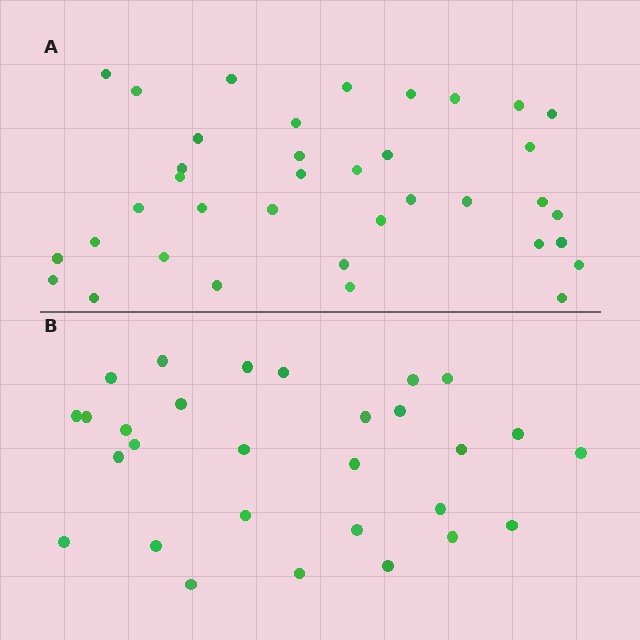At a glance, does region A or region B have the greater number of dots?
Region A (the top region) has more dots.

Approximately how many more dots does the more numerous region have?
Region A has roughly 8 or so more dots than region B.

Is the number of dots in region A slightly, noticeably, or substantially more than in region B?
Region A has noticeably more, but not dramatically so. The ratio is roughly 1.3 to 1.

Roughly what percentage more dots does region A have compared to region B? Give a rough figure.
About 30% more.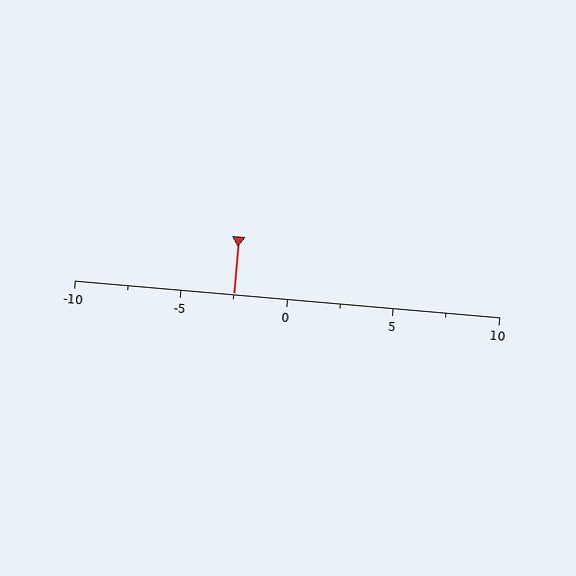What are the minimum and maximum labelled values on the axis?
The axis runs from -10 to 10.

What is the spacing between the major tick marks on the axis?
The major ticks are spaced 5 apart.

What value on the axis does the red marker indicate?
The marker indicates approximately -2.5.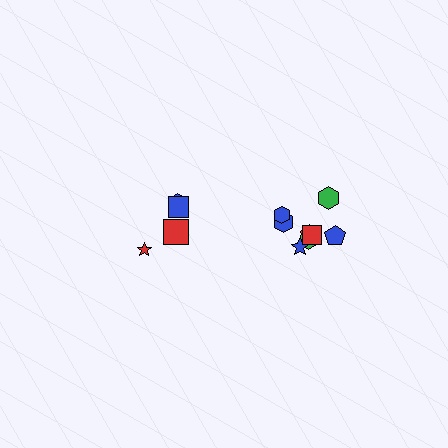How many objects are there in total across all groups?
There are 12 objects.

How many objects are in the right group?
There are 8 objects.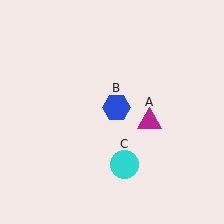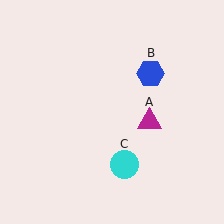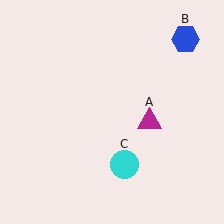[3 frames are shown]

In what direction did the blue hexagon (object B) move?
The blue hexagon (object B) moved up and to the right.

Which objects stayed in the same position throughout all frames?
Magenta triangle (object A) and cyan circle (object C) remained stationary.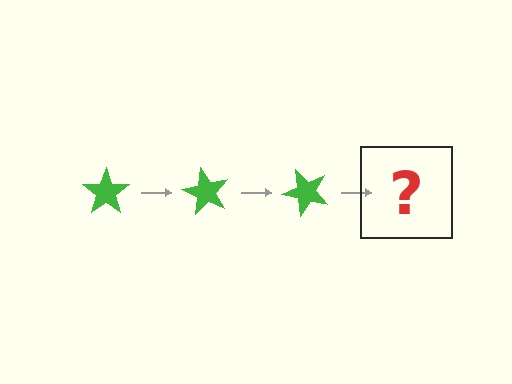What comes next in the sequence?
The next element should be a green star rotated 180 degrees.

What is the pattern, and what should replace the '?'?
The pattern is that the star rotates 60 degrees each step. The '?' should be a green star rotated 180 degrees.